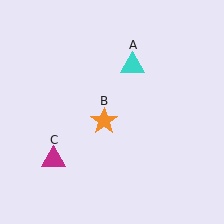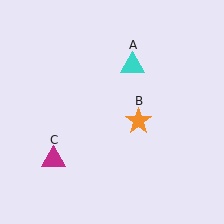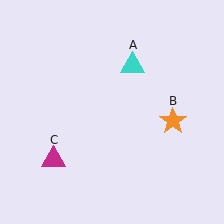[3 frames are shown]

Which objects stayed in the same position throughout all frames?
Cyan triangle (object A) and magenta triangle (object C) remained stationary.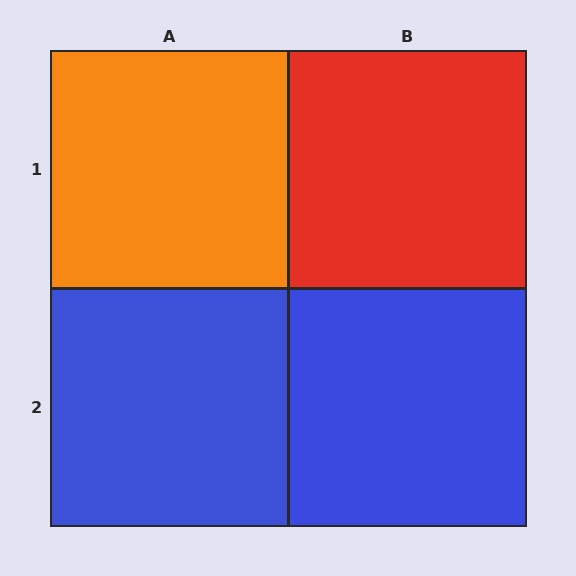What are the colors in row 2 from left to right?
Blue, blue.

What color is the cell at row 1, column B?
Red.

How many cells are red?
1 cell is red.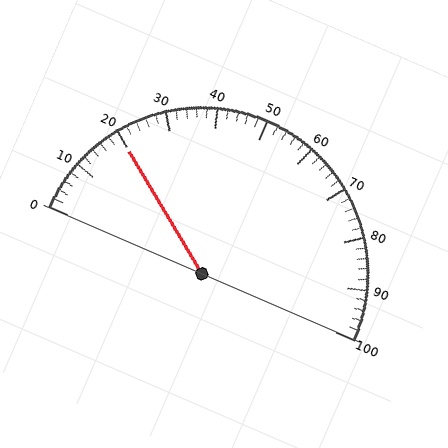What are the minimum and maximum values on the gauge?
The gauge ranges from 0 to 100.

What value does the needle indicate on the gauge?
The needle indicates approximately 20.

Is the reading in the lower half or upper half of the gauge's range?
The reading is in the lower half of the range (0 to 100).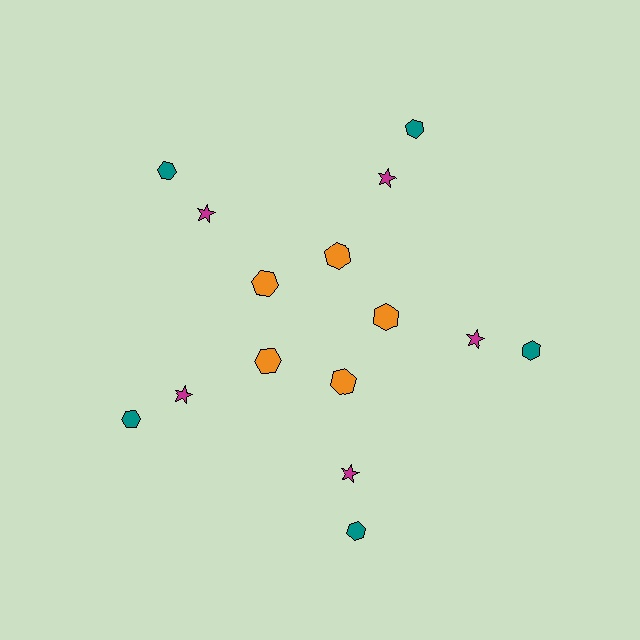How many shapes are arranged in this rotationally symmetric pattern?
There are 15 shapes, arranged in 5 groups of 3.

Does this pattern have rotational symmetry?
Yes, this pattern has 5-fold rotational symmetry. It looks the same after rotating 72 degrees around the center.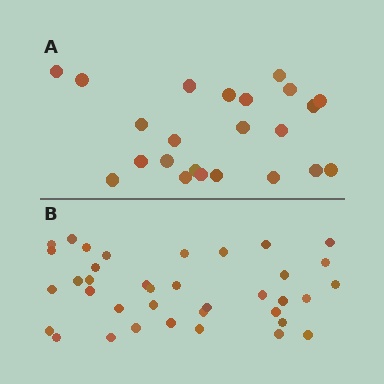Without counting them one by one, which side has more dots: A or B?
Region B (the bottom region) has more dots.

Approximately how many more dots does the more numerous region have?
Region B has approximately 15 more dots than region A.